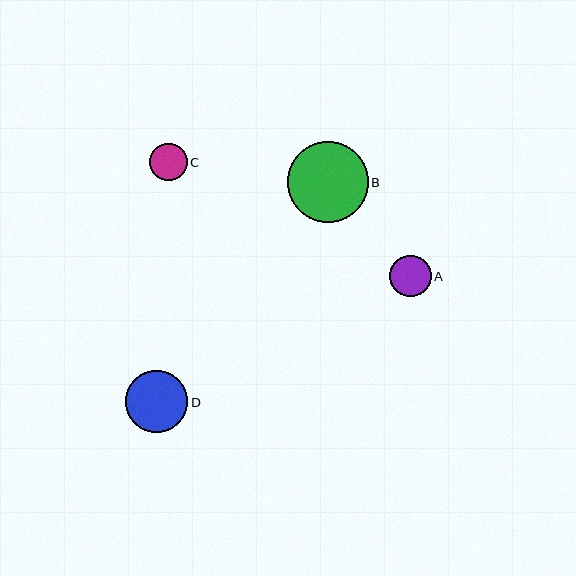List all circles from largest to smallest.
From largest to smallest: B, D, A, C.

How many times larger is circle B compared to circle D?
Circle B is approximately 1.3 times the size of circle D.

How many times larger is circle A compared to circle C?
Circle A is approximately 1.1 times the size of circle C.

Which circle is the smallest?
Circle C is the smallest with a size of approximately 37 pixels.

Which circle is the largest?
Circle B is the largest with a size of approximately 81 pixels.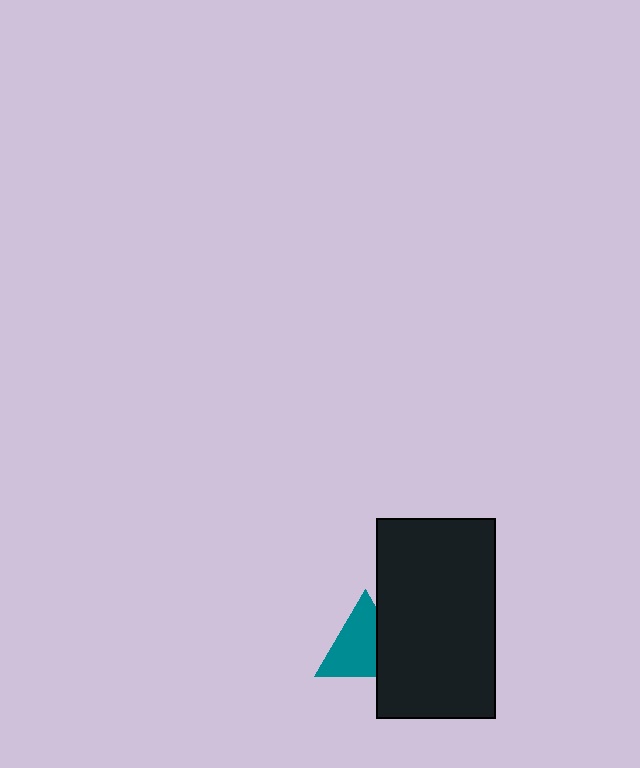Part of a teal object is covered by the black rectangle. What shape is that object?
It is a triangle.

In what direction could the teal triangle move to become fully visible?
The teal triangle could move left. That would shift it out from behind the black rectangle entirely.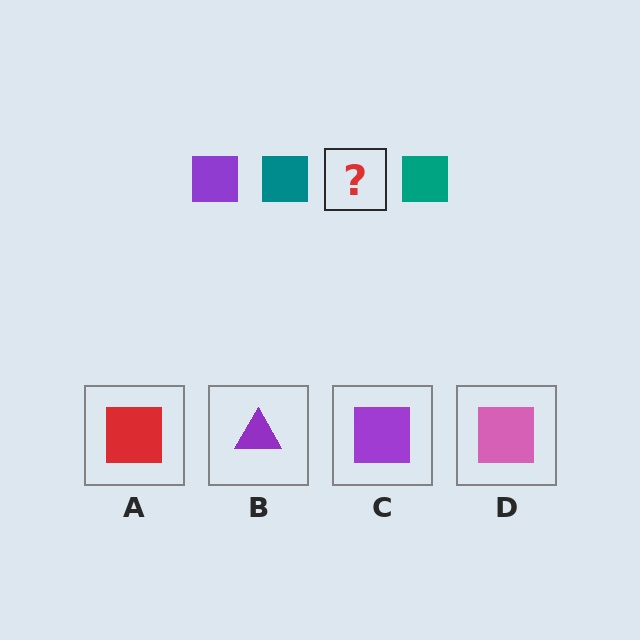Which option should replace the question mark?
Option C.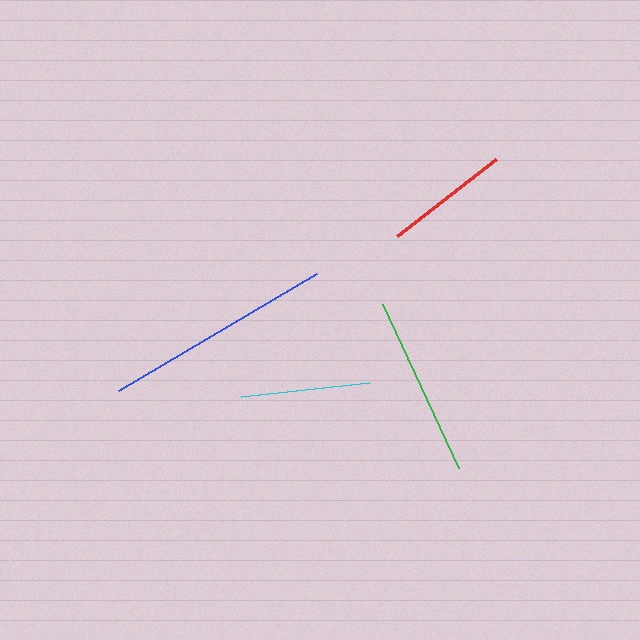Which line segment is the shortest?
The red line is the shortest at approximately 126 pixels.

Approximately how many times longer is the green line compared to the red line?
The green line is approximately 1.4 times the length of the red line.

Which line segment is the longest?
The blue line is the longest at approximately 229 pixels.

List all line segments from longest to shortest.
From longest to shortest: blue, green, cyan, red.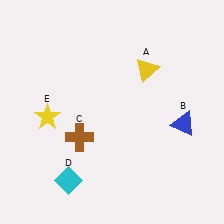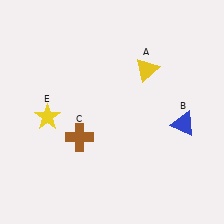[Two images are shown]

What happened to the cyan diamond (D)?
The cyan diamond (D) was removed in Image 2. It was in the bottom-left area of Image 1.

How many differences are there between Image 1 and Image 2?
There is 1 difference between the two images.